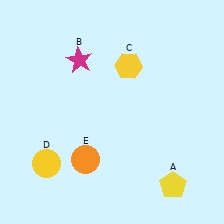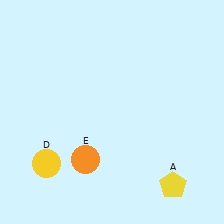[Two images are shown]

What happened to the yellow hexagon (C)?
The yellow hexagon (C) was removed in Image 2. It was in the top-right area of Image 1.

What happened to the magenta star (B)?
The magenta star (B) was removed in Image 2. It was in the top-left area of Image 1.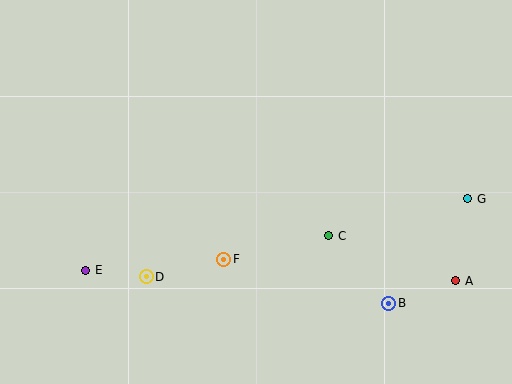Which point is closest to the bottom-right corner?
Point A is closest to the bottom-right corner.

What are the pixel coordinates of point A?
Point A is at (456, 281).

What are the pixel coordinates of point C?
Point C is at (329, 236).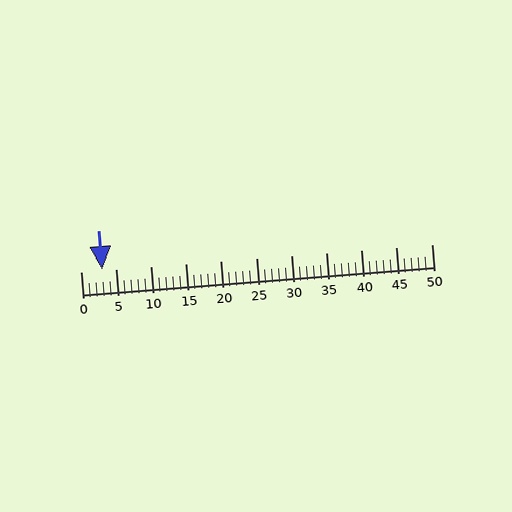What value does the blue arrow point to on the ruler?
The blue arrow points to approximately 3.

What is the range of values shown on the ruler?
The ruler shows values from 0 to 50.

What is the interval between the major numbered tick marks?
The major tick marks are spaced 5 units apart.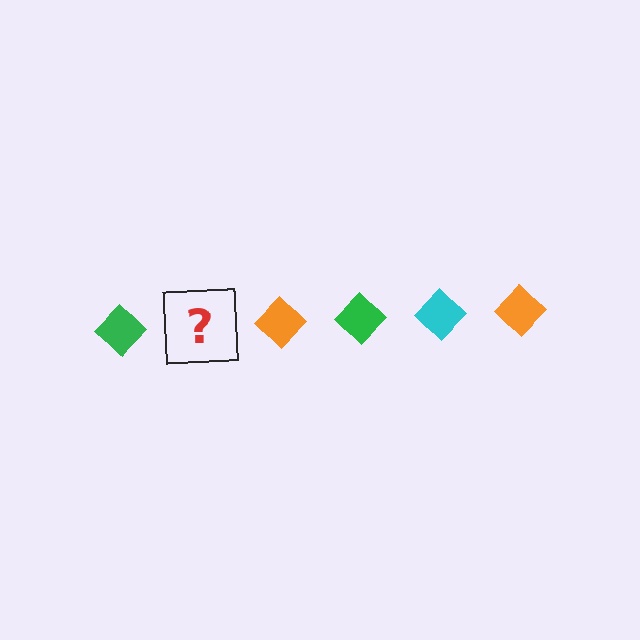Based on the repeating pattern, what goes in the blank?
The blank should be a cyan diamond.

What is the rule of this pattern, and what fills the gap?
The rule is that the pattern cycles through green, cyan, orange diamonds. The gap should be filled with a cyan diamond.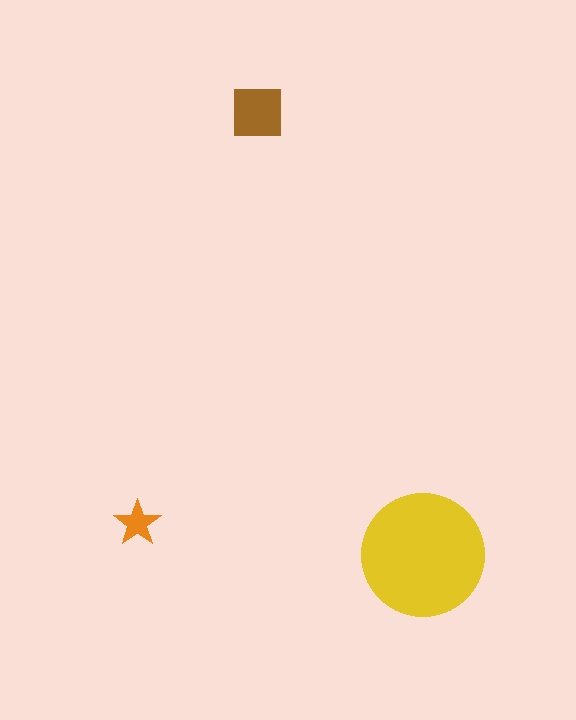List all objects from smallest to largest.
The orange star, the brown square, the yellow circle.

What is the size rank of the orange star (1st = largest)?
3rd.